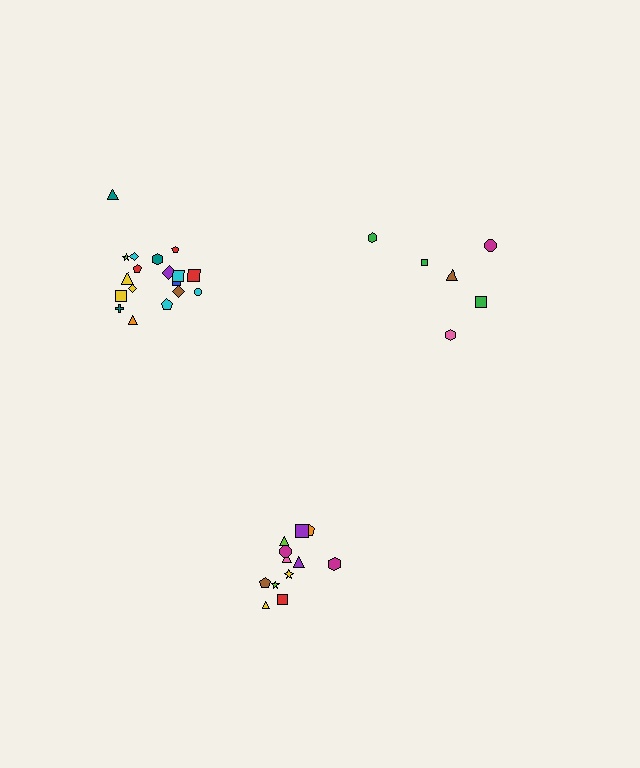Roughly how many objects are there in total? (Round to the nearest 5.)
Roughly 35 objects in total.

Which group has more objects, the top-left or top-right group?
The top-left group.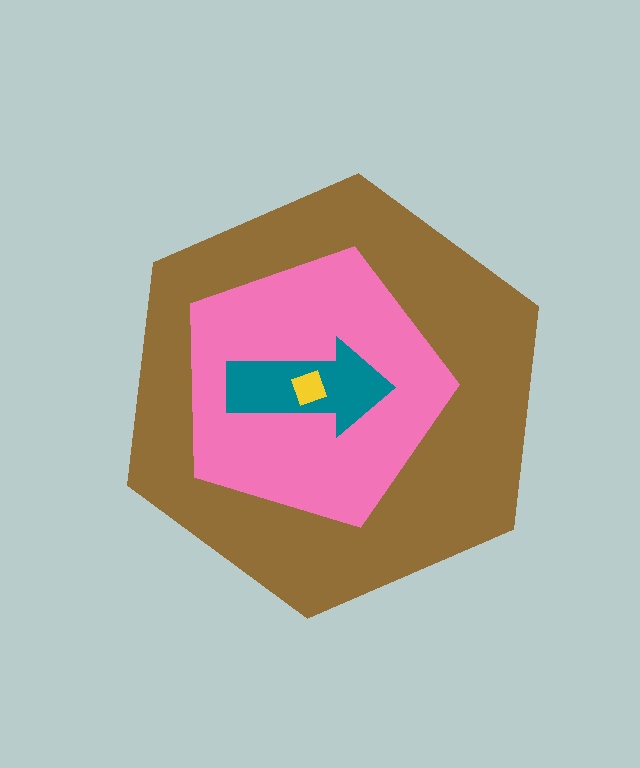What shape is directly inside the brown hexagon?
The pink pentagon.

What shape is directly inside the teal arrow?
The yellow square.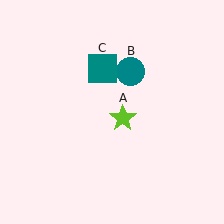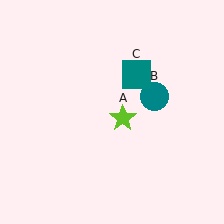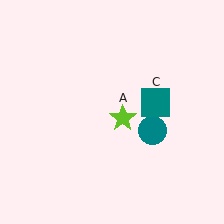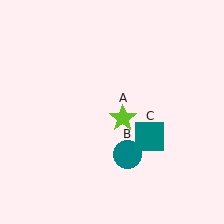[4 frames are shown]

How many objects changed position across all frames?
2 objects changed position: teal circle (object B), teal square (object C).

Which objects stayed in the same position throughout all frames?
Lime star (object A) remained stationary.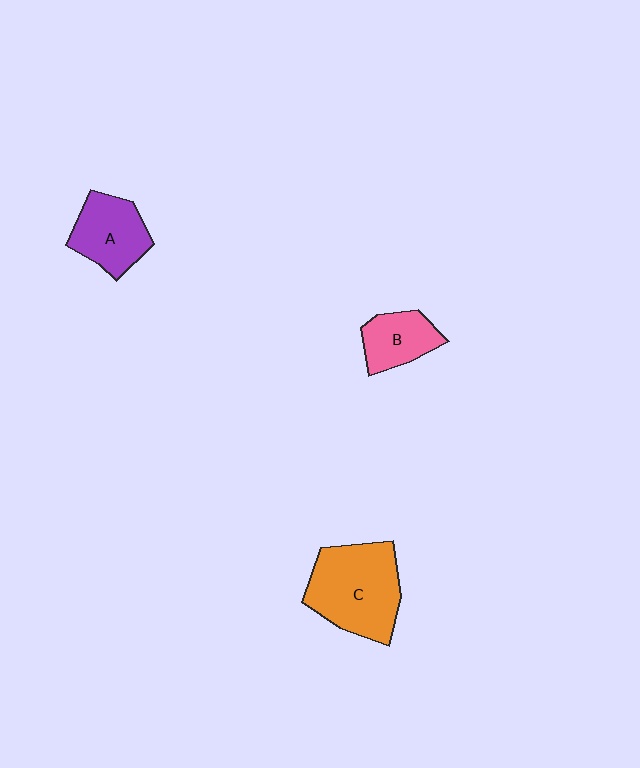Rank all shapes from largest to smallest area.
From largest to smallest: C (orange), A (purple), B (pink).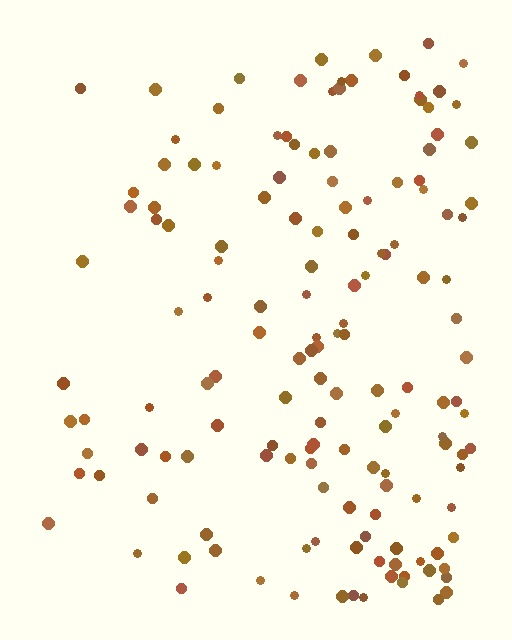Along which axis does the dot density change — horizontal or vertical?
Horizontal.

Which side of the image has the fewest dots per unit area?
The left.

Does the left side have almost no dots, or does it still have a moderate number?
Still a moderate number, just noticeably fewer than the right.